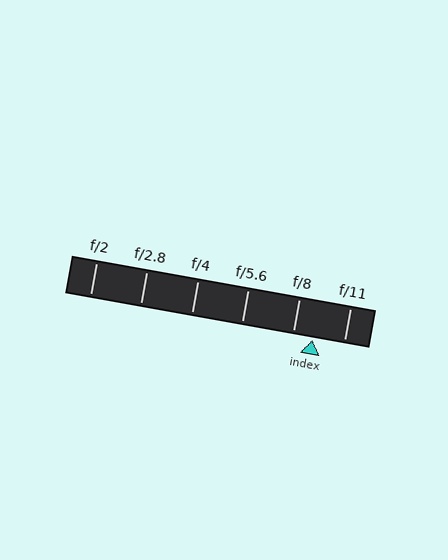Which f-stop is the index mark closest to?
The index mark is closest to f/8.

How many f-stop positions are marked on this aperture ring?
There are 6 f-stop positions marked.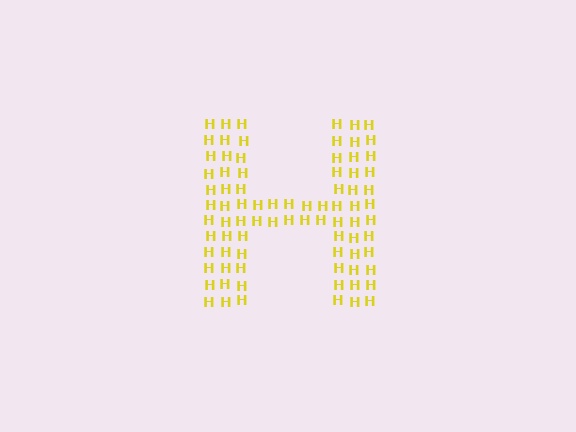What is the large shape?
The large shape is the letter H.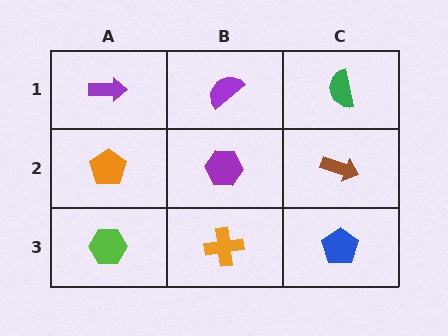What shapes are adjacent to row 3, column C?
A brown arrow (row 2, column C), an orange cross (row 3, column B).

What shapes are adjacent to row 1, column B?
A purple hexagon (row 2, column B), a purple arrow (row 1, column A), a green semicircle (row 1, column C).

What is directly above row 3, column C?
A brown arrow.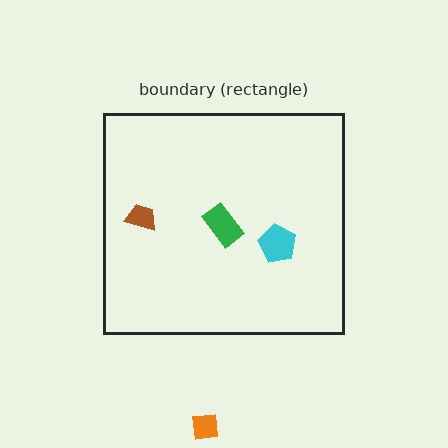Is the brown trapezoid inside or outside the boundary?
Inside.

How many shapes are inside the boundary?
3 inside, 1 outside.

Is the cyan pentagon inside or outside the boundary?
Inside.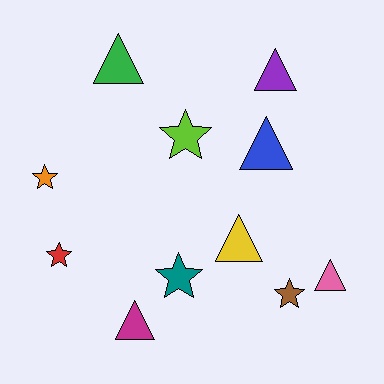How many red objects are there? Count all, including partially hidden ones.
There is 1 red object.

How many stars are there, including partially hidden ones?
There are 5 stars.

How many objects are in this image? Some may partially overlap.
There are 11 objects.